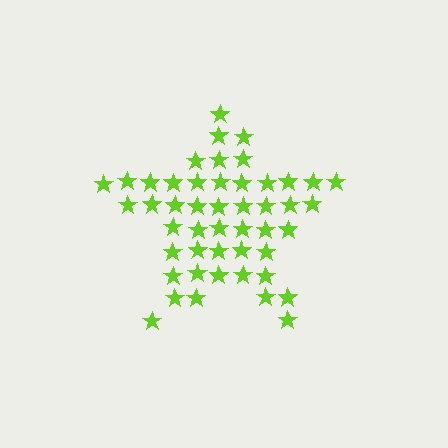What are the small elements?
The small elements are stars.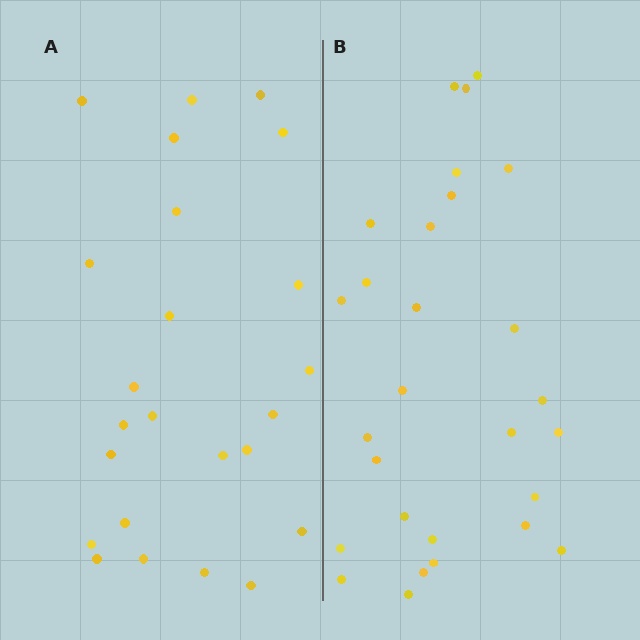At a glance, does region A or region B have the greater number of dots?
Region B (the right region) has more dots.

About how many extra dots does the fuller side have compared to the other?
Region B has about 4 more dots than region A.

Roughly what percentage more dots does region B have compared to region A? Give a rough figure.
About 15% more.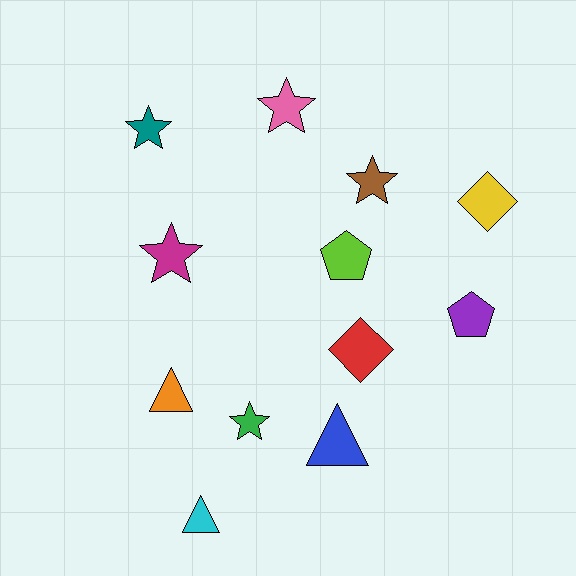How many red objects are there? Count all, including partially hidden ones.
There is 1 red object.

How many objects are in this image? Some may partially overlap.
There are 12 objects.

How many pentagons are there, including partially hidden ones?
There are 2 pentagons.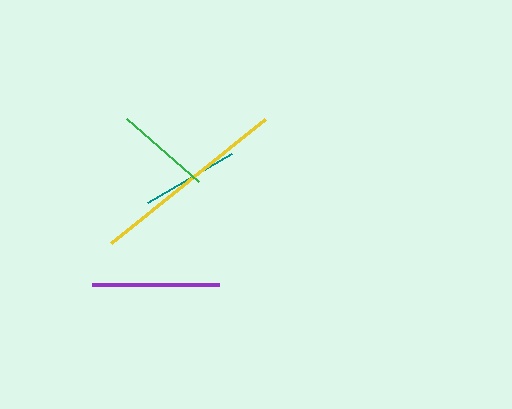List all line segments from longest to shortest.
From longest to shortest: yellow, purple, teal, green.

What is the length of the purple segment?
The purple segment is approximately 126 pixels long.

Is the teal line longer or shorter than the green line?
The teal line is longer than the green line.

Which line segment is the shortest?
The green line is the shortest at approximately 96 pixels.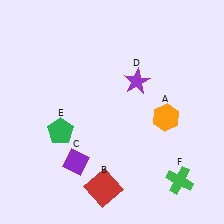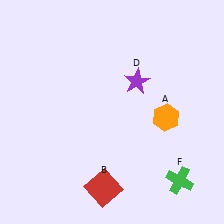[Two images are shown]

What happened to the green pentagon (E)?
The green pentagon (E) was removed in Image 2. It was in the bottom-left area of Image 1.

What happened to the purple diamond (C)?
The purple diamond (C) was removed in Image 2. It was in the bottom-left area of Image 1.